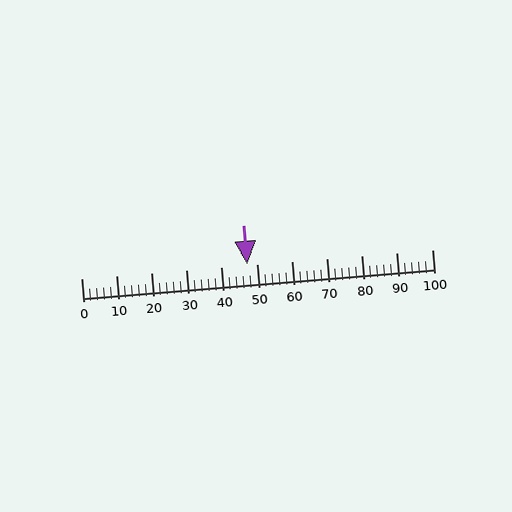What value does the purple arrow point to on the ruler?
The purple arrow points to approximately 47.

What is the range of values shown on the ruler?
The ruler shows values from 0 to 100.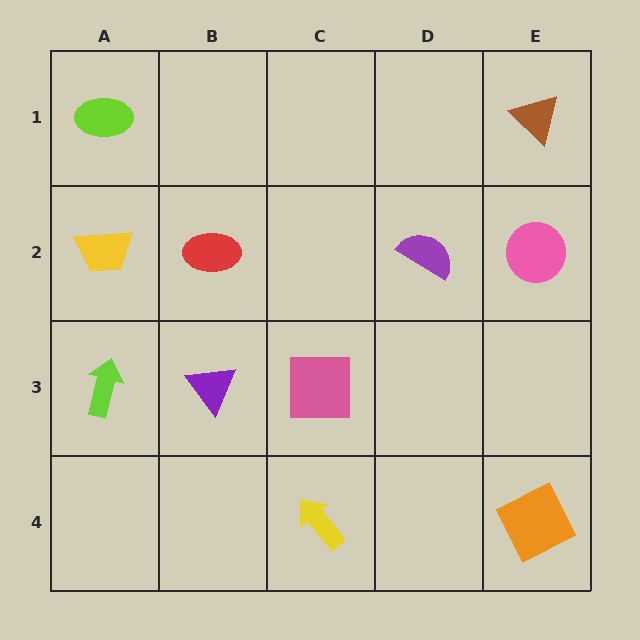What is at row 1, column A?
A lime ellipse.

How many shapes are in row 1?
2 shapes.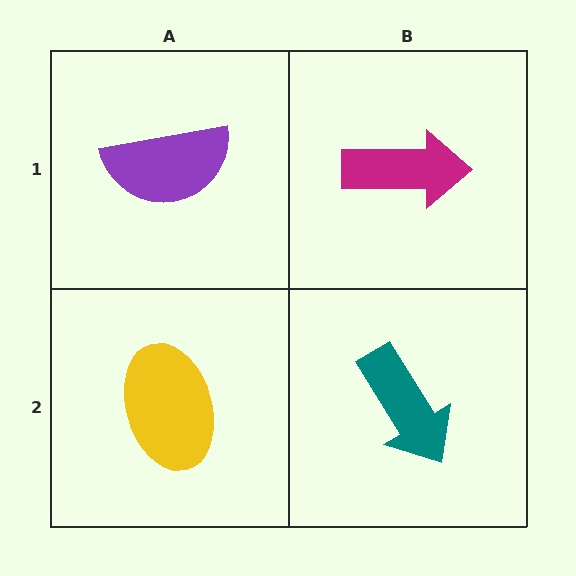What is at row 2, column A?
A yellow ellipse.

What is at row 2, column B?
A teal arrow.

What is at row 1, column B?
A magenta arrow.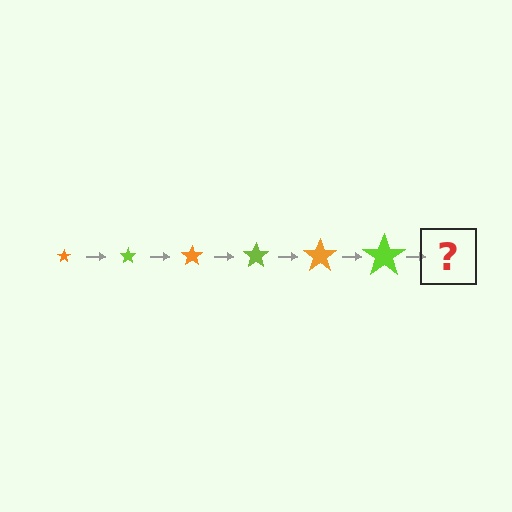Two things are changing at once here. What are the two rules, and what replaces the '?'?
The two rules are that the star grows larger each step and the color cycles through orange and lime. The '?' should be an orange star, larger than the previous one.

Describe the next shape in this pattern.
It should be an orange star, larger than the previous one.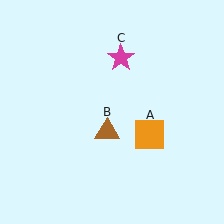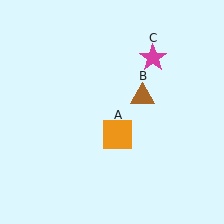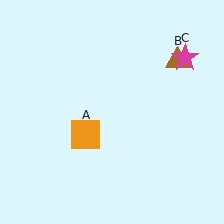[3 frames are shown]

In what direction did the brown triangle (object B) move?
The brown triangle (object B) moved up and to the right.